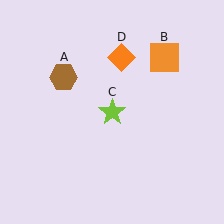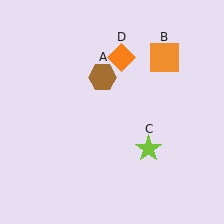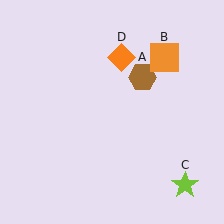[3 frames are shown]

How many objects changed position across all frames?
2 objects changed position: brown hexagon (object A), lime star (object C).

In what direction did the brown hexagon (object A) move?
The brown hexagon (object A) moved right.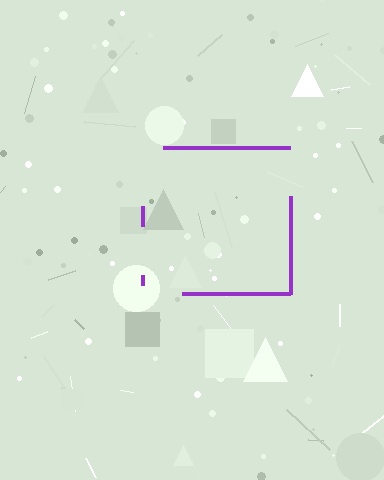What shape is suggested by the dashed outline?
The dashed outline suggests a square.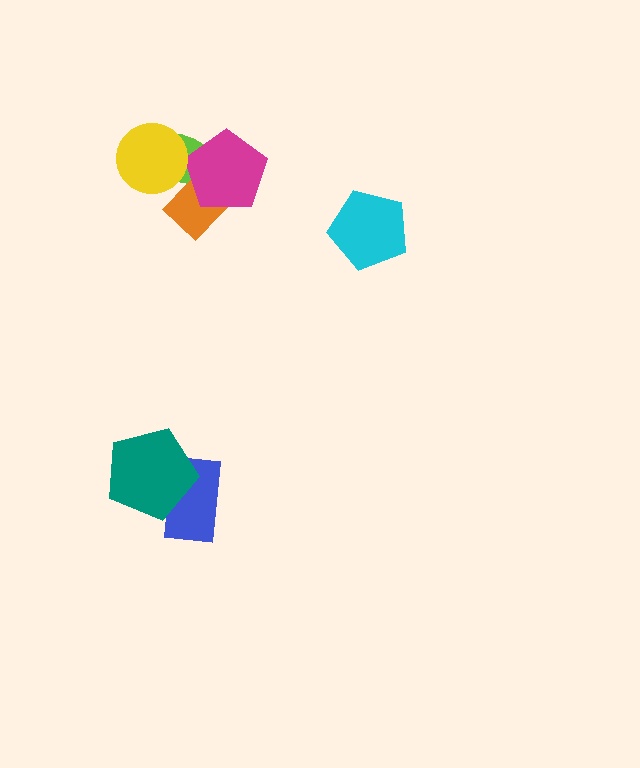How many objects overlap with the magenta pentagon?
2 objects overlap with the magenta pentagon.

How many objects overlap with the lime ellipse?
3 objects overlap with the lime ellipse.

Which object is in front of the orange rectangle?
The magenta pentagon is in front of the orange rectangle.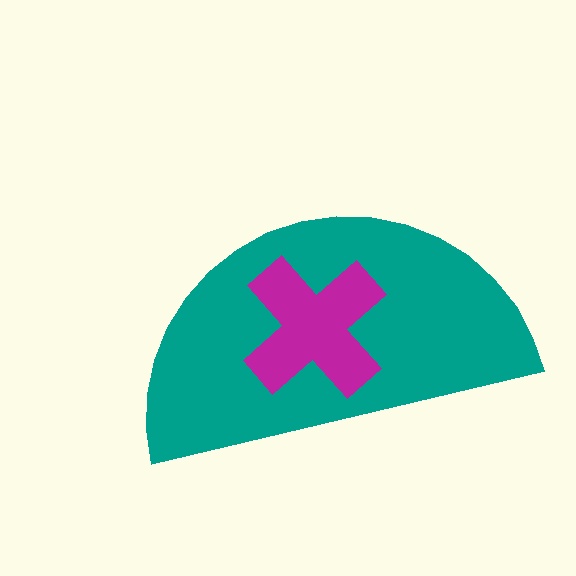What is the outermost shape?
The teal semicircle.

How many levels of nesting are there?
2.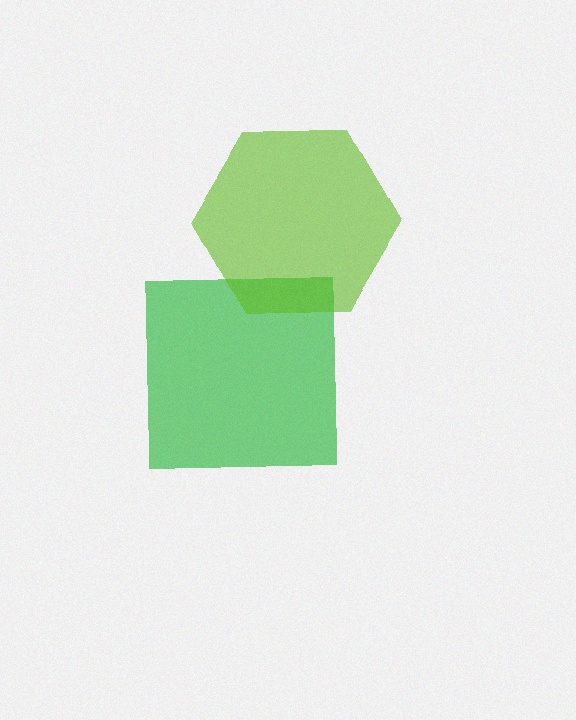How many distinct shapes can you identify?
There are 2 distinct shapes: a green square, a lime hexagon.